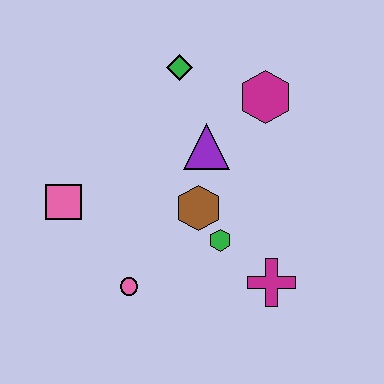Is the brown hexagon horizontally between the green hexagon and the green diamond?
Yes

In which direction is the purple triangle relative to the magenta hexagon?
The purple triangle is to the left of the magenta hexagon.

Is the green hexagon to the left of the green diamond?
No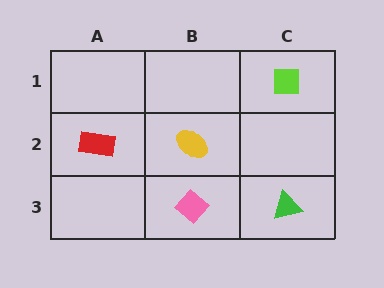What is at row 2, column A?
A red rectangle.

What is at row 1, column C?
A lime square.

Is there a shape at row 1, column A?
No, that cell is empty.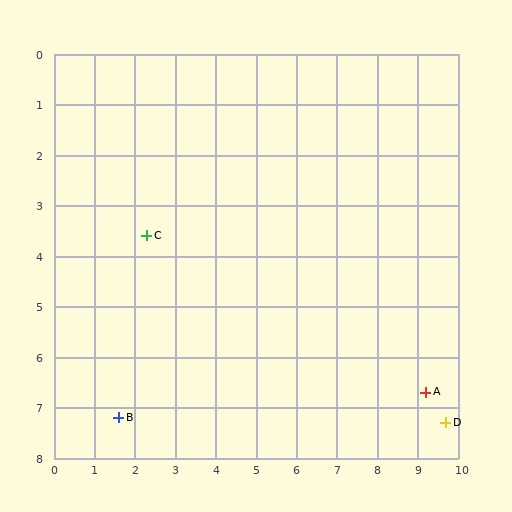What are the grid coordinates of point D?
Point D is at approximately (9.7, 7.3).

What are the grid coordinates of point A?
Point A is at approximately (9.2, 6.7).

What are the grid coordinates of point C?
Point C is at approximately (2.3, 3.6).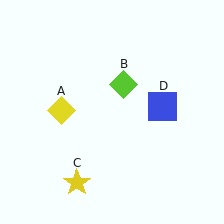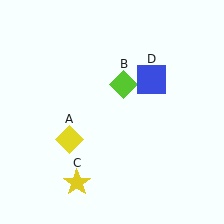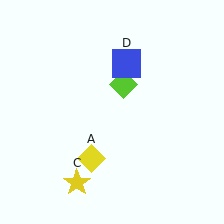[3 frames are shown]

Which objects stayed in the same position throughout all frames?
Lime diamond (object B) and yellow star (object C) remained stationary.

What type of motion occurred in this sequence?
The yellow diamond (object A), blue square (object D) rotated counterclockwise around the center of the scene.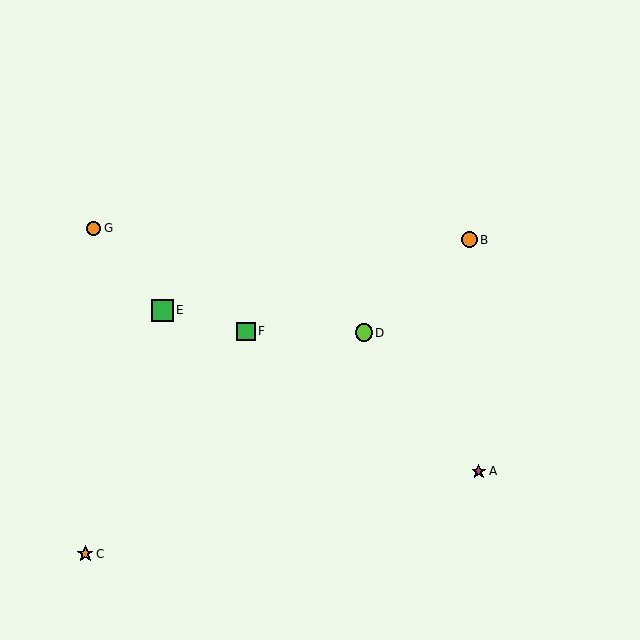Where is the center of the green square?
The center of the green square is at (162, 310).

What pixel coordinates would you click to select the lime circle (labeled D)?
Click at (364, 333) to select the lime circle D.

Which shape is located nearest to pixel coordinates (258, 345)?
The green square (labeled F) at (246, 331) is nearest to that location.